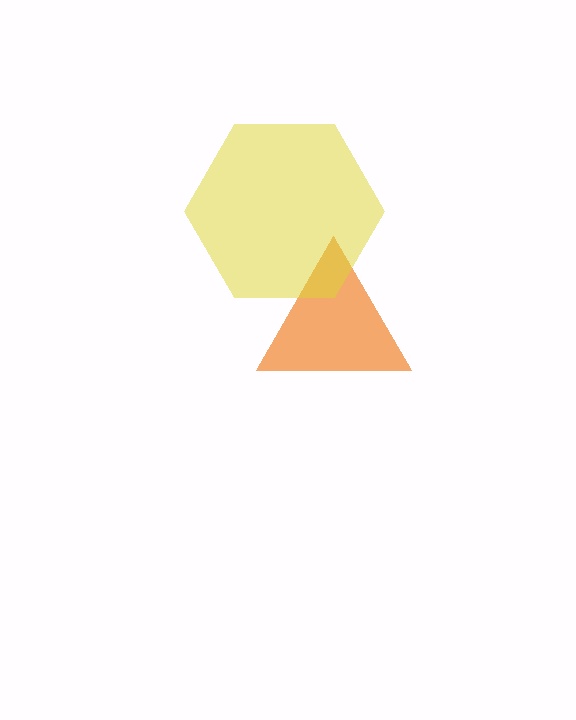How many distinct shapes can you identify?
There are 2 distinct shapes: an orange triangle, a yellow hexagon.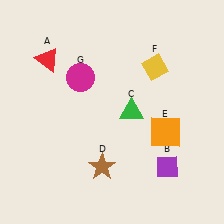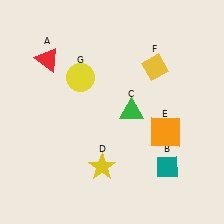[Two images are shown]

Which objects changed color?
B changed from purple to teal. D changed from brown to yellow. G changed from magenta to yellow.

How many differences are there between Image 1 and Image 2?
There are 3 differences between the two images.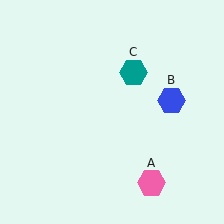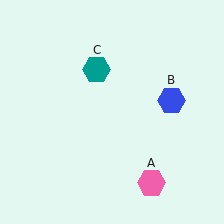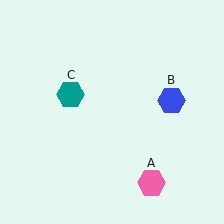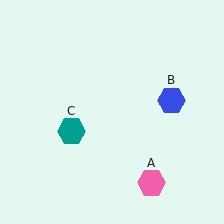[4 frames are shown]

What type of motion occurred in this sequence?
The teal hexagon (object C) rotated counterclockwise around the center of the scene.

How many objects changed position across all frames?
1 object changed position: teal hexagon (object C).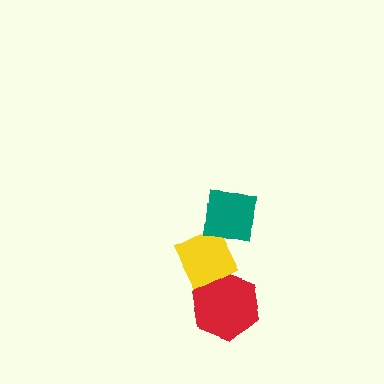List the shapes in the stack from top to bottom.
From top to bottom: the teal square, the yellow diamond, the red hexagon.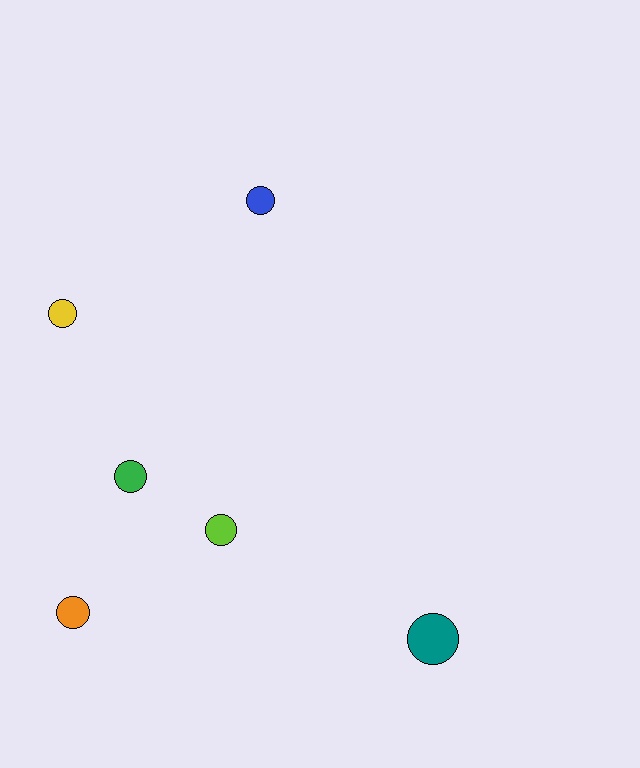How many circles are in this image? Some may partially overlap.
There are 6 circles.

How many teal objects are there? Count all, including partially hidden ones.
There is 1 teal object.